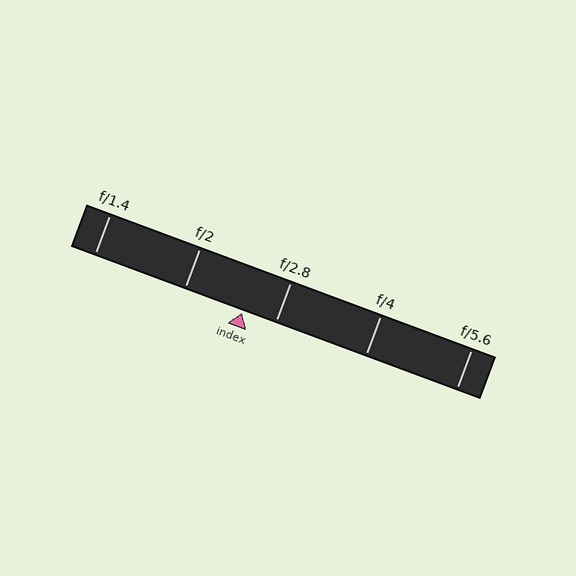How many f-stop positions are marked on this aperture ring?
There are 5 f-stop positions marked.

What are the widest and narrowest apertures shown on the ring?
The widest aperture shown is f/1.4 and the narrowest is f/5.6.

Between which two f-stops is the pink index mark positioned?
The index mark is between f/2 and f/2.8.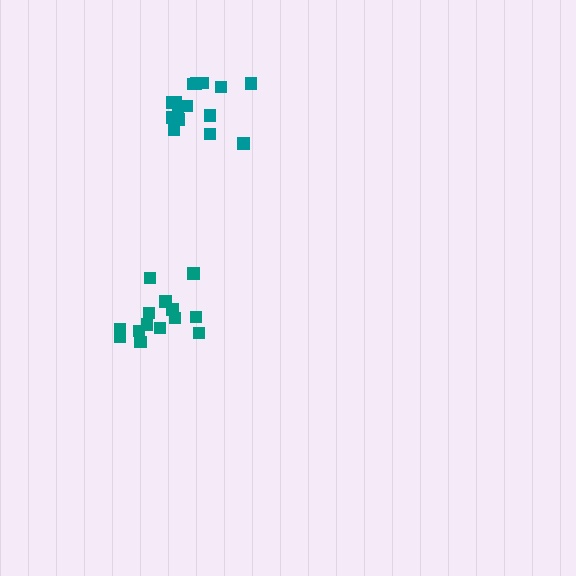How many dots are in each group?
Group 1: 14 dots, Group 2: 17 dots (31 total).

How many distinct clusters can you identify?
There are 2 distinct clusters.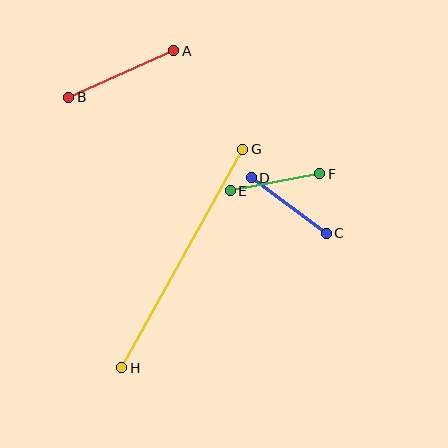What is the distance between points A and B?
The distance is approximately 115 pixels.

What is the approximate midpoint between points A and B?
The midpoint is at approximately (121, 74) pixels.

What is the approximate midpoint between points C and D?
The midpoint is at approximately (289, 206) pixels.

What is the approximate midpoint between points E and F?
The midpoint is at approximately (275, 182) pixels.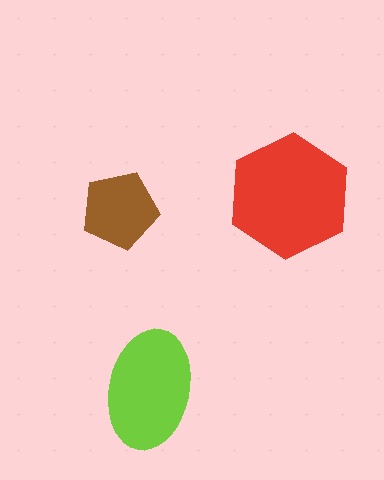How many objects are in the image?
There are 3 objects in the image.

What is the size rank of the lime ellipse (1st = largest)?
2nd.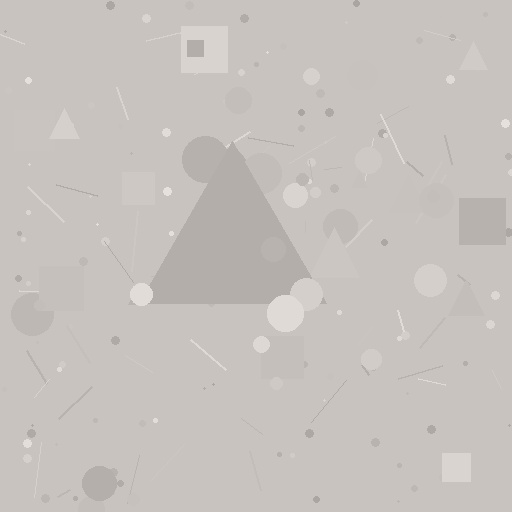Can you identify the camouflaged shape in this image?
The camouflaged shape is a triangle.